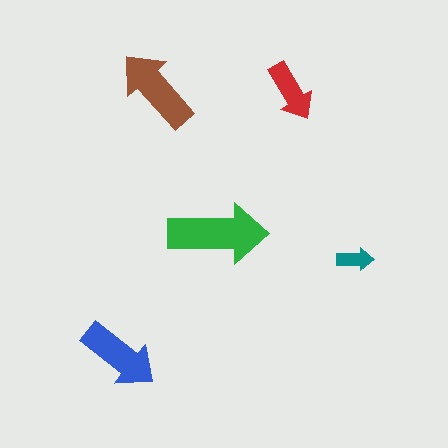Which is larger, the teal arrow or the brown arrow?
The brown one.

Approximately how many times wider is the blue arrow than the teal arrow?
About 2 times wider.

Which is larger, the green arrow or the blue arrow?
The green one.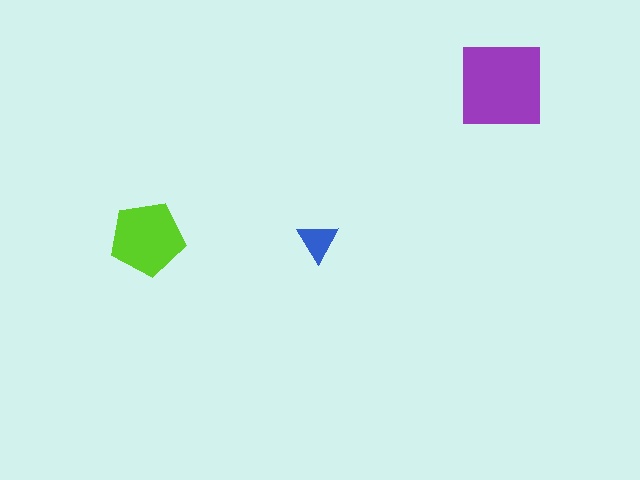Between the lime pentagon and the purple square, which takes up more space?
The purple square.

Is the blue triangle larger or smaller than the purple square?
Smaller.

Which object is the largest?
The purple square.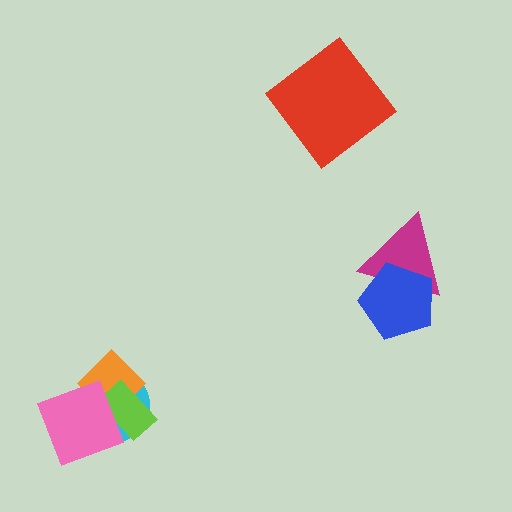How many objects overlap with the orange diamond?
3 objects overlap with the orange diamond.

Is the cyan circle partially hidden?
Yes, it is partially covered by another shape.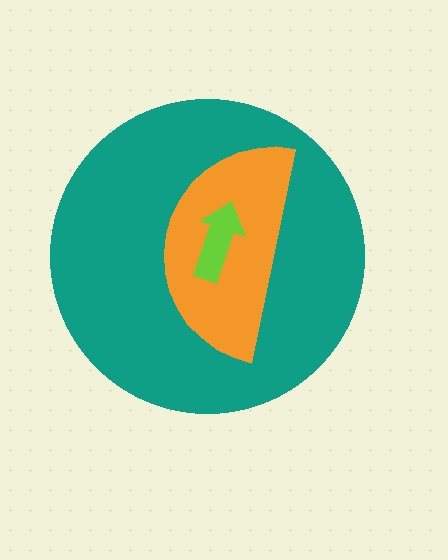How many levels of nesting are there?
3.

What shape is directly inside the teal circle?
The orange semicircle.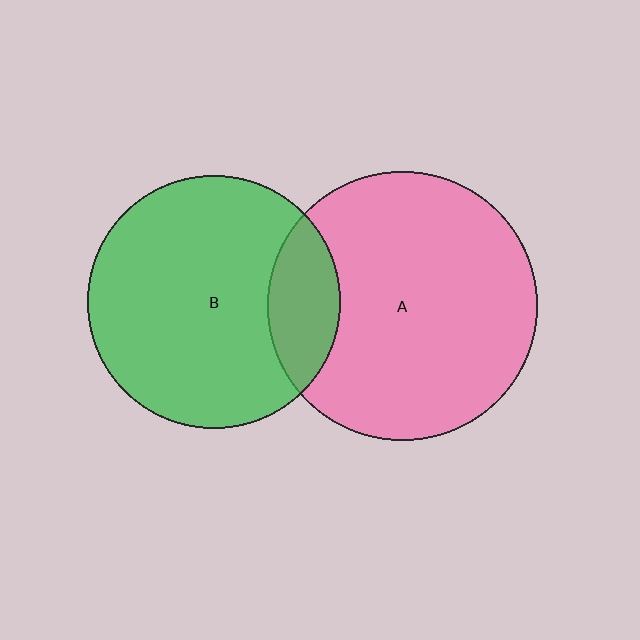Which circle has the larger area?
Circle A (pink).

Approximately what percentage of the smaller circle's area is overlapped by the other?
Approximately 20%.